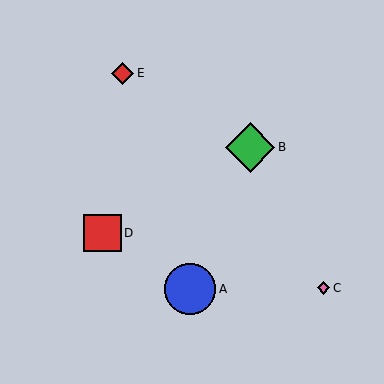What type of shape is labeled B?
Shape B is a green diamond.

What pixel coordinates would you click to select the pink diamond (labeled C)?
Click at (323, 288) to select the pink diamond C.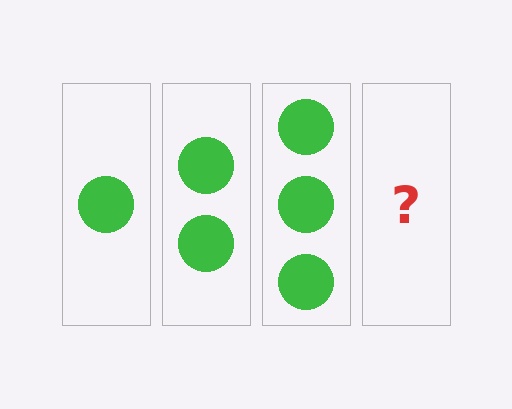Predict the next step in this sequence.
The next step is 4 circles.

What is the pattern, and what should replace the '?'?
The pattern is that each step adds one more circle. The '?' should be 4 circles.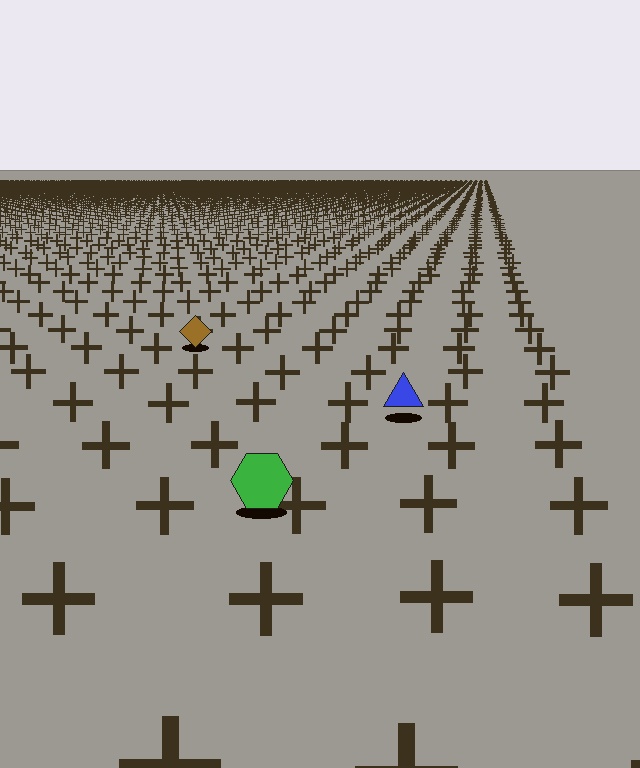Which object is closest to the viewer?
The green hexagon is closest. The texture marks near it are larger and more spread out.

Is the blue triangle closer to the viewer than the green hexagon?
No. The green hexagon is closer — you can tell from the texture gradient: the ground texture is coarser near it.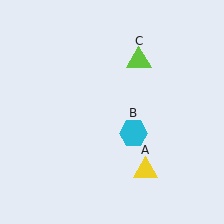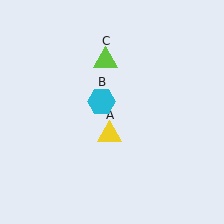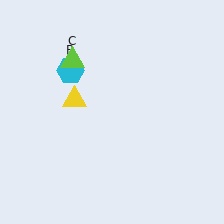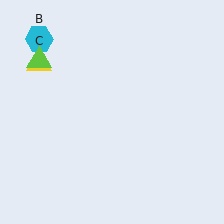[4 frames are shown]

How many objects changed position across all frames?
3 objects changed position: yellow triangle (object A), cyan hexagon (object B), lime triangle (object C).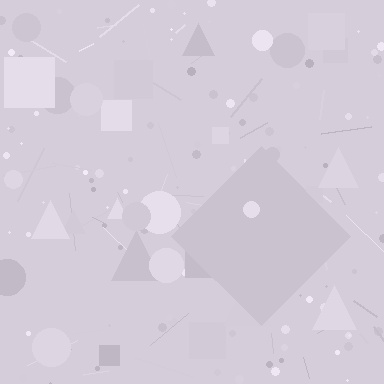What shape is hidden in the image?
A diamond is hidden in the image.